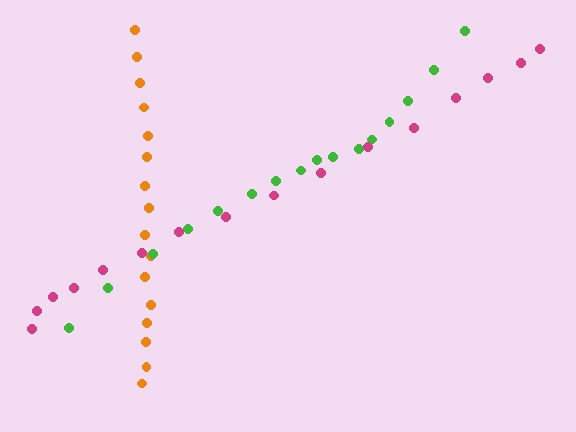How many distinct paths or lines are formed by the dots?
There are 3 distinct paths.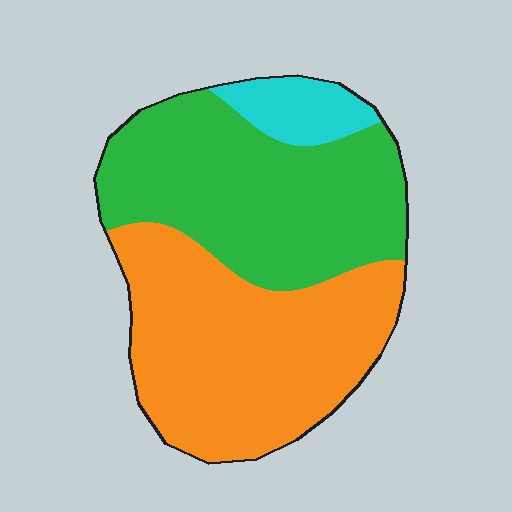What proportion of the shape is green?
Green takes up between a quarter and a half of the shape.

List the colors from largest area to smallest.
From largest to smallest: orange, green, cyan.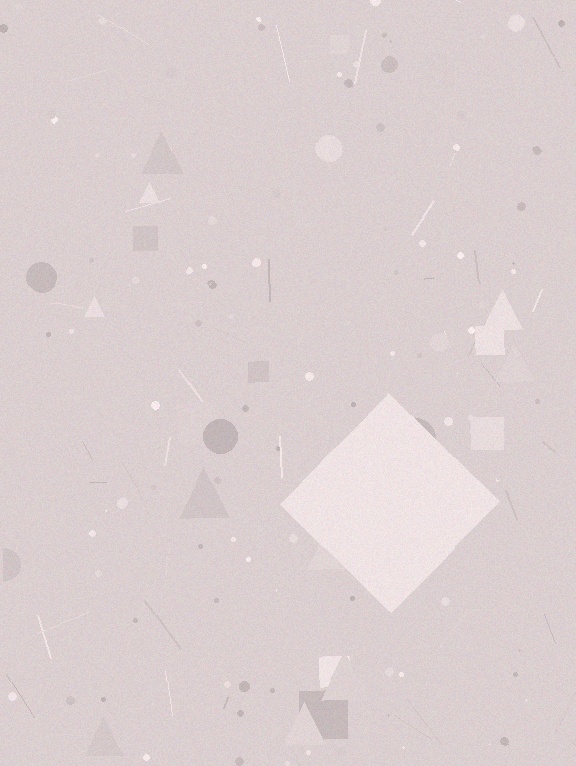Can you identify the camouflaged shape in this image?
The camouflaged shape is a diamond.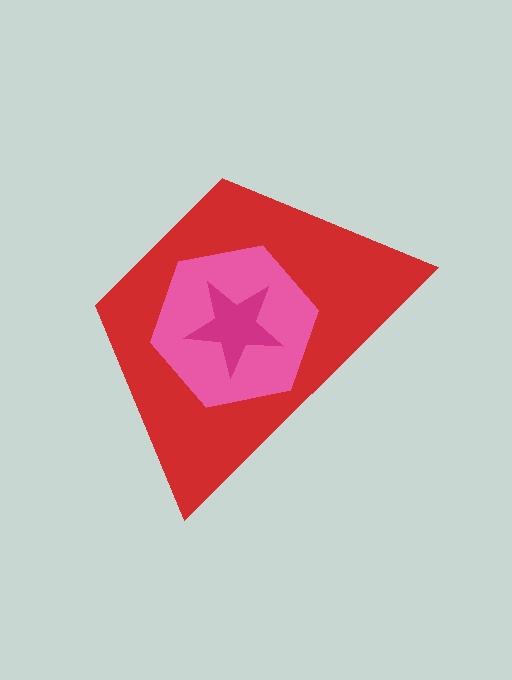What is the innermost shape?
The magenta star.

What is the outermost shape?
The red trapezoid.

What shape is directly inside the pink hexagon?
The magenta star.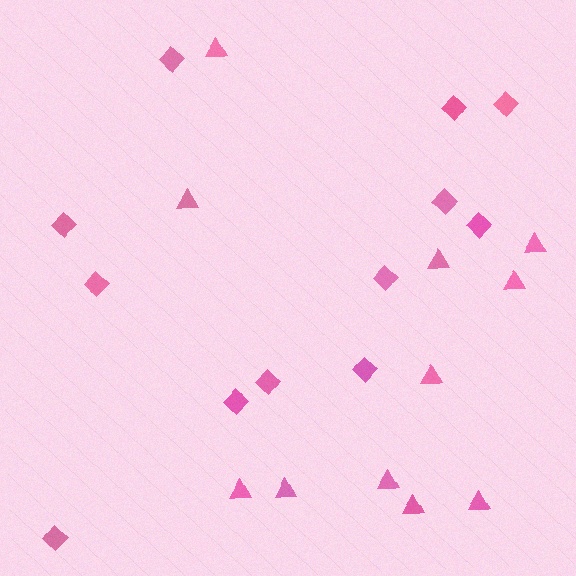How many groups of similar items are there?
There are 2 groups: one group of triangles (11) and one group of diamonds (12).